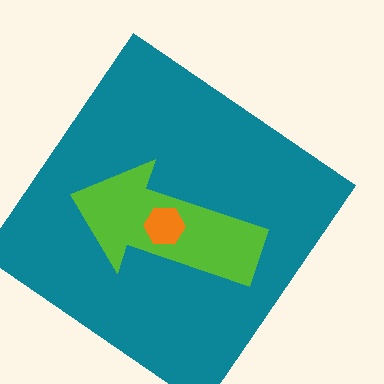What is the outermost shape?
The teal diamond.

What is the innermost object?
The orange hexagon.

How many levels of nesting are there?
3.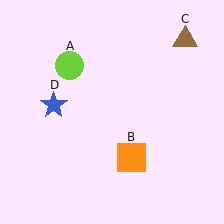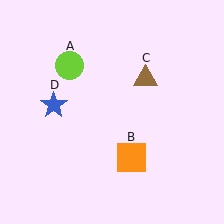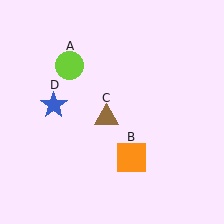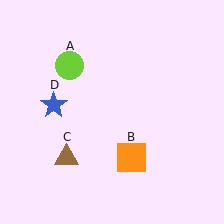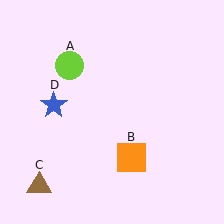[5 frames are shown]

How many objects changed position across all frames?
1 object changed position: brown triangle (object C).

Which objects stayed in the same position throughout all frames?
Lime circle (object A) and orange square (object B) and blue star (object D) remained stationary.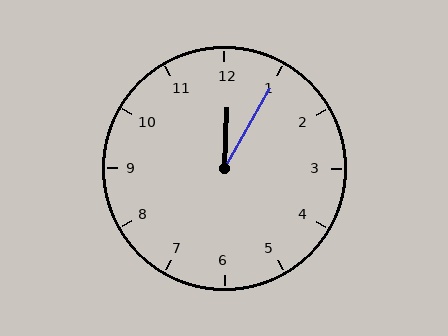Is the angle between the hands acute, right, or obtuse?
It is acute.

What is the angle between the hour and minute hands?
Approximately 28 degrees.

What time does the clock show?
12:05.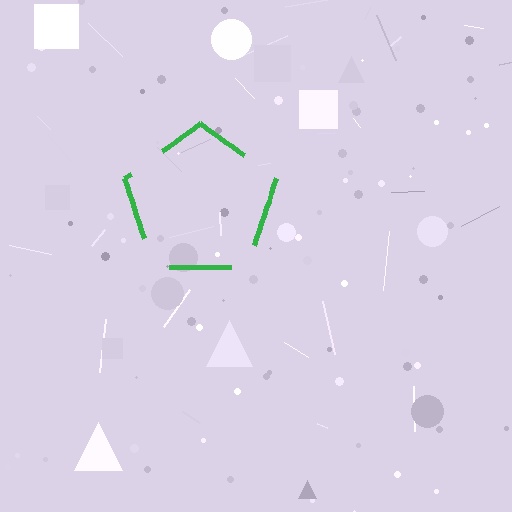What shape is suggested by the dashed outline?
The dashed outline suggests a pentagon.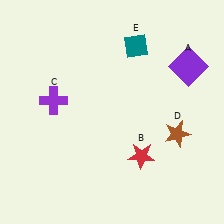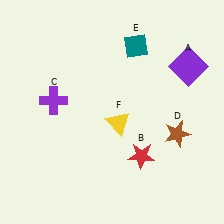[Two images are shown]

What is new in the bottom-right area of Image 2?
A yellow triangle (F) was added in the bottom-right area of Image 2.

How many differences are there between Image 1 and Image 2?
There is 1 difference between the two images.